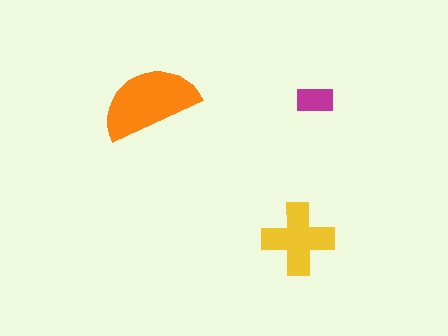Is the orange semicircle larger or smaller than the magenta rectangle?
Larger.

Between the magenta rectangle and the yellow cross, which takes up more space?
The yellow cross.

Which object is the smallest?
The magenta rectangle.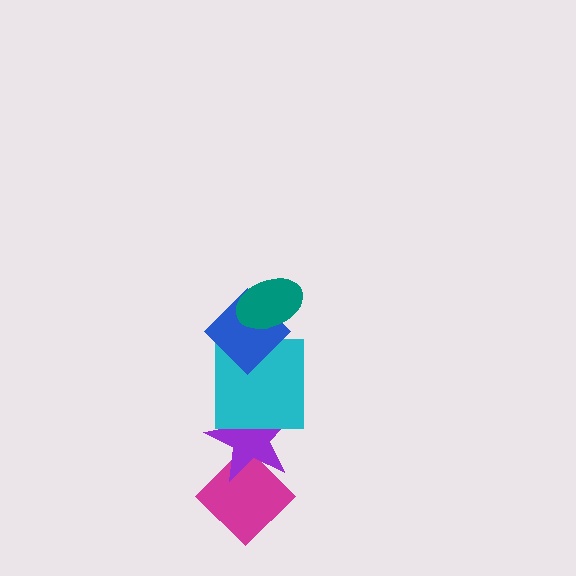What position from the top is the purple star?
The purple star is 4th from the top.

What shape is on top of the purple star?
The cyan square is on top of the purple star.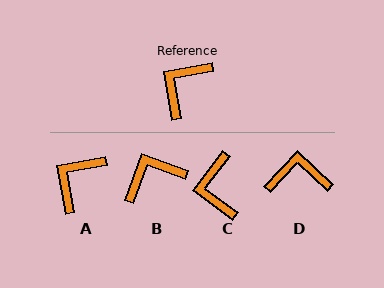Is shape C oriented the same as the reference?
No, it is off by about 43 degrees.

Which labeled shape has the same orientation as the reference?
A.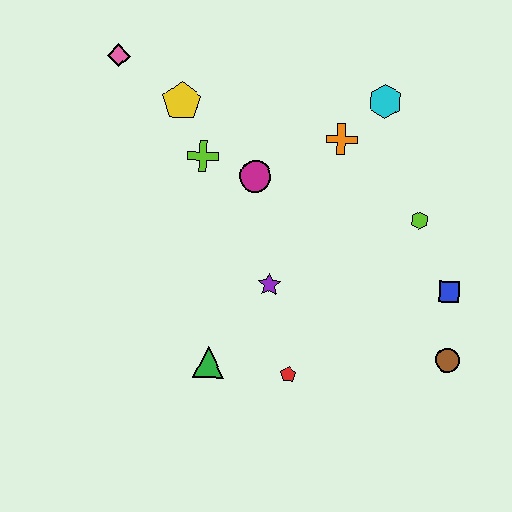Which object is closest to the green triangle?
The red pentagon is closest to the green triangle.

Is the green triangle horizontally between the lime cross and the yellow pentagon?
No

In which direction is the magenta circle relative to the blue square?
The magenta circle is to the left of the blue square.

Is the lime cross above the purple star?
Yes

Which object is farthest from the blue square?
The pink diamond is farthest from the blue square.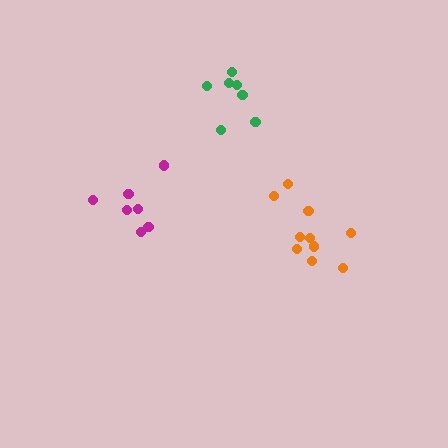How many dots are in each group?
Group 1: 10 dots, Group 2: 7 dots, Group 3: 7 dots (24 total).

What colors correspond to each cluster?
The clusters are colored: orange, green, magenta.